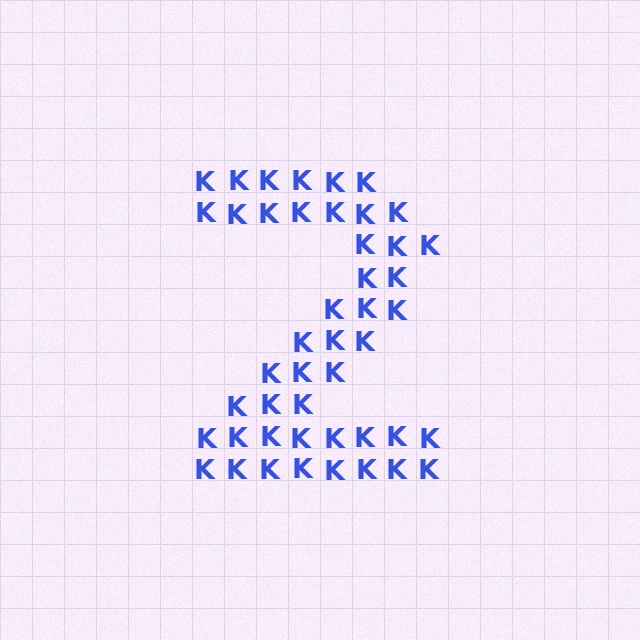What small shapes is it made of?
It is made of small letter K's.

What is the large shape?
The large shape is the digit 2.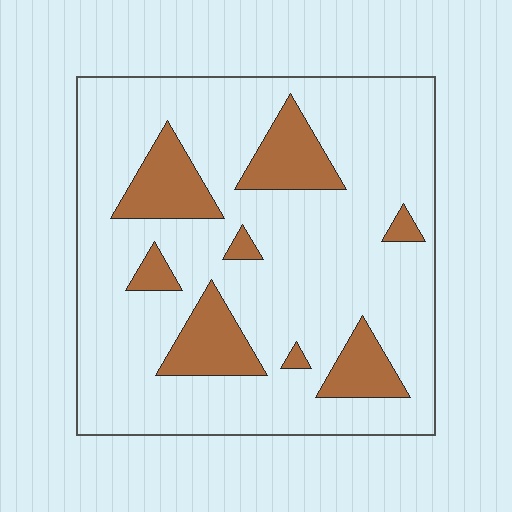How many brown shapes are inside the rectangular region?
8.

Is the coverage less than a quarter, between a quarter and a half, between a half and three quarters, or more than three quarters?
Less than a quarter.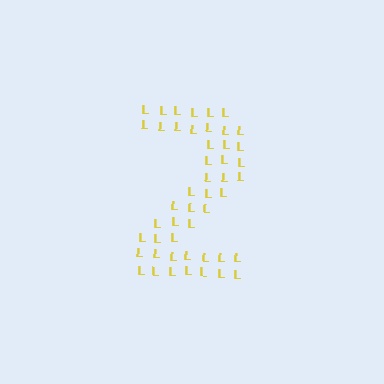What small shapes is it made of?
It is made of small letter L's.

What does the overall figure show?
The overall figure shows the digit 2.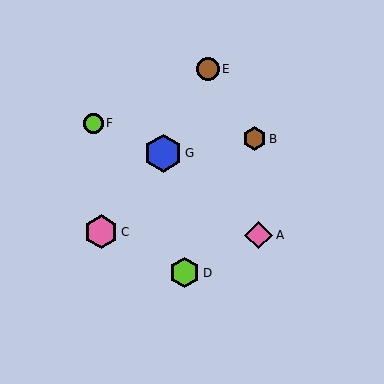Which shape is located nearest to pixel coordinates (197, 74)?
The brown circle (labeled E) at (208, 69) is nearest to that location.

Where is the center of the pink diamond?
The center of the pink diamond is at (259, 235).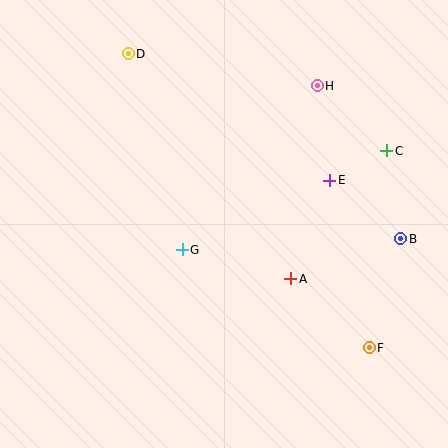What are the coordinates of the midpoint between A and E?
The midpoint between A and E is at (310, 230).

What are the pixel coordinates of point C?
Point C is at (387, 151).